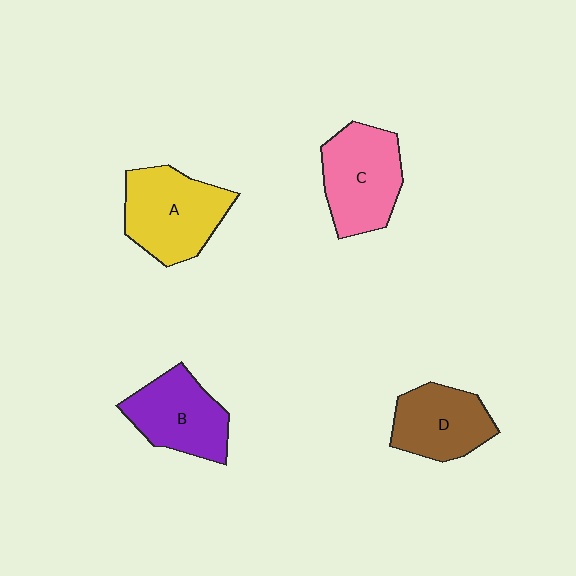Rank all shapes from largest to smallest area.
From largest to smallest: A (yellow), C (pink), B (purple), D (brown).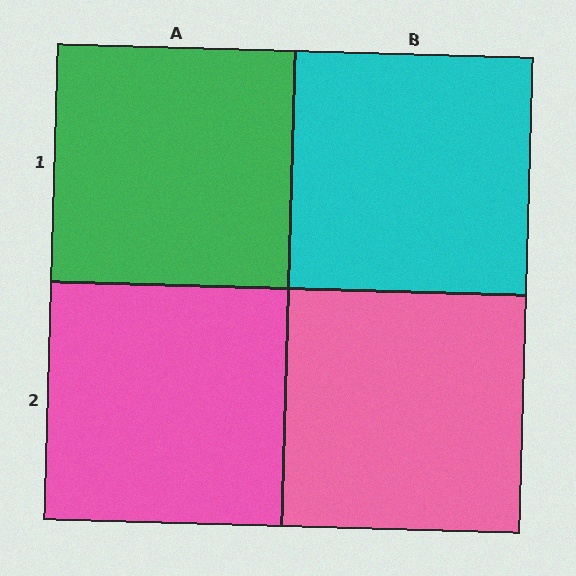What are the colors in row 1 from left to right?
Green, cyan.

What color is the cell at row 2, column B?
Pink.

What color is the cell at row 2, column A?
Pink.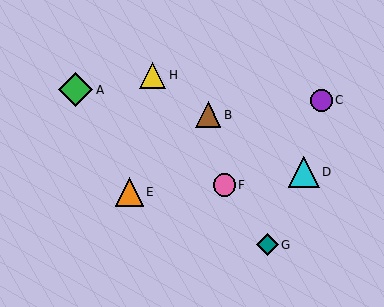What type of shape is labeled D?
Shape D is a cyan triangle.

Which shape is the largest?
The green diamond (labeled A) is the largest.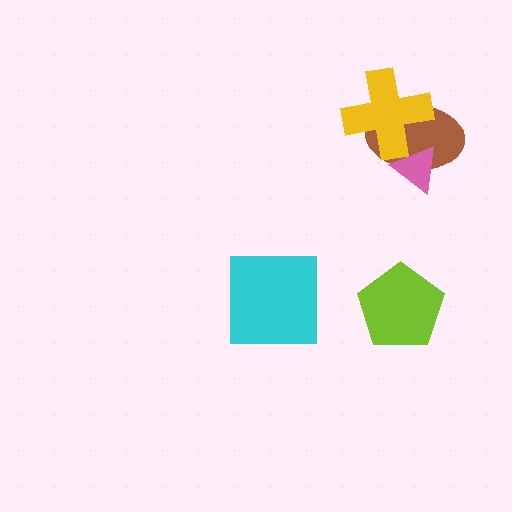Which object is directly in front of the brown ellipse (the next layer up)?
The yellow cross is directly in front of the brown ellipse.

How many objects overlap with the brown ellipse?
2 objects overlap with the brown ellipse.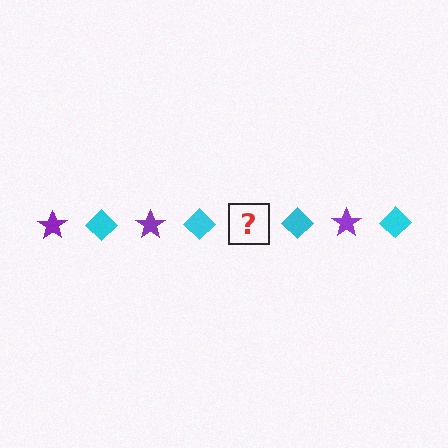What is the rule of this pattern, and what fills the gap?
The rule is that the pattern alternates between purple star and cyan diamond. The gap should be filled with a purple star.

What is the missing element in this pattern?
The missing element is a purple star.